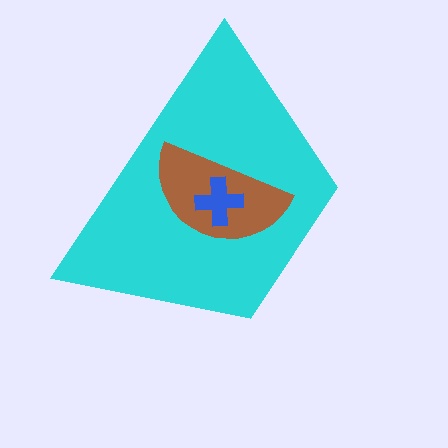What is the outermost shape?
The cyan trapezoid.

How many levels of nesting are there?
3.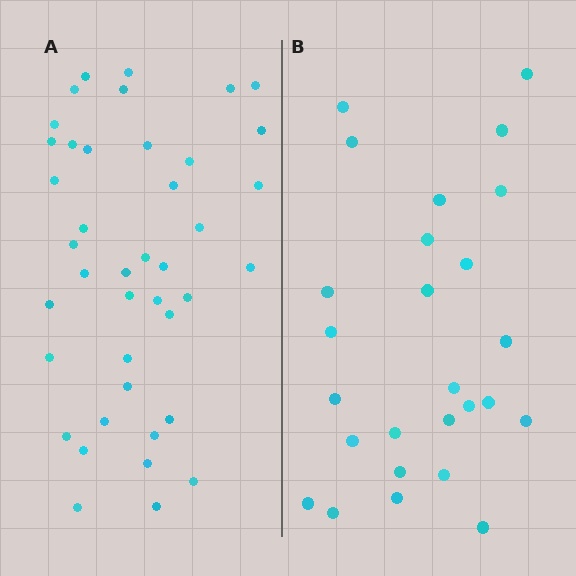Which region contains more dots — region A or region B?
Region A (the left region) has more dots.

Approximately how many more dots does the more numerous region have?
Region A has approximately 15 more dots than region B.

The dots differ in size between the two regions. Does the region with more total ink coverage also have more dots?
No. Region B has more total ink coverage because its dots are larger, but region A actually contains more individual dots. Total area can be misleading — the number of items is what matters here.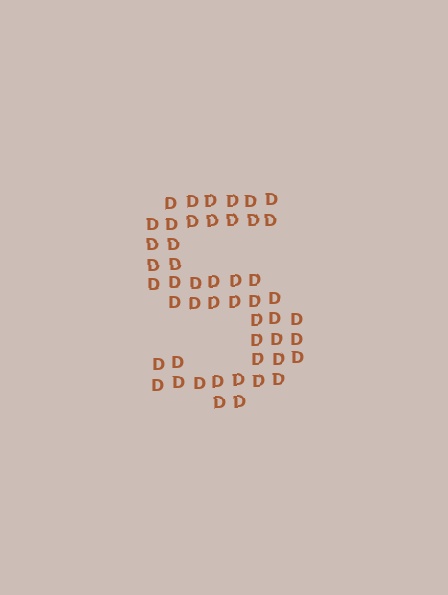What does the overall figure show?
The overall figure shows the letter S.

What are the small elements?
The small elements are letter D's.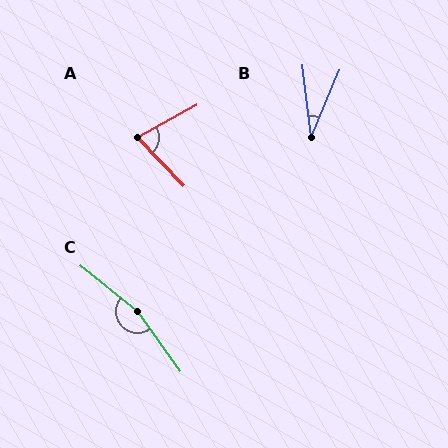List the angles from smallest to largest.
B (29°), A (74°), C (164°).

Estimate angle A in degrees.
Approximately 74 degrees.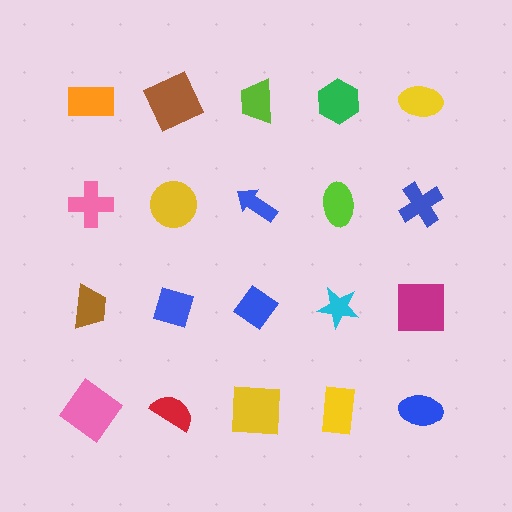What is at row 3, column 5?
A magenta square.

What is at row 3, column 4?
A cyan star.